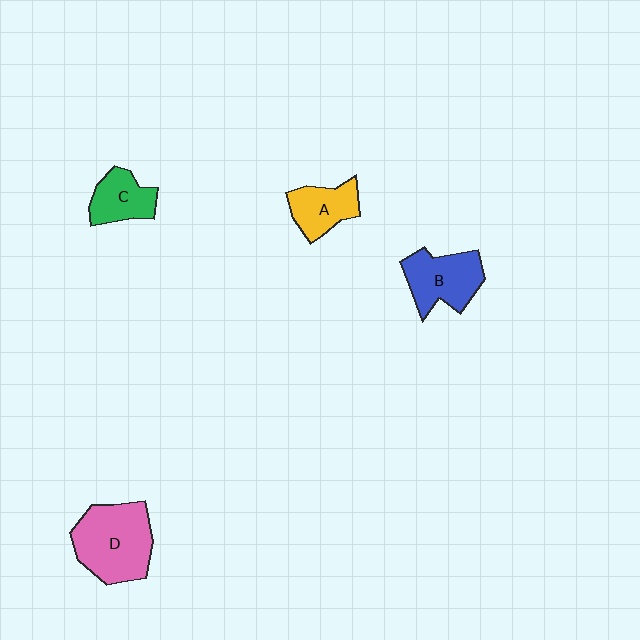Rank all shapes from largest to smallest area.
From largest to smallest: D (pink), B (blue), A (yellow), C (green).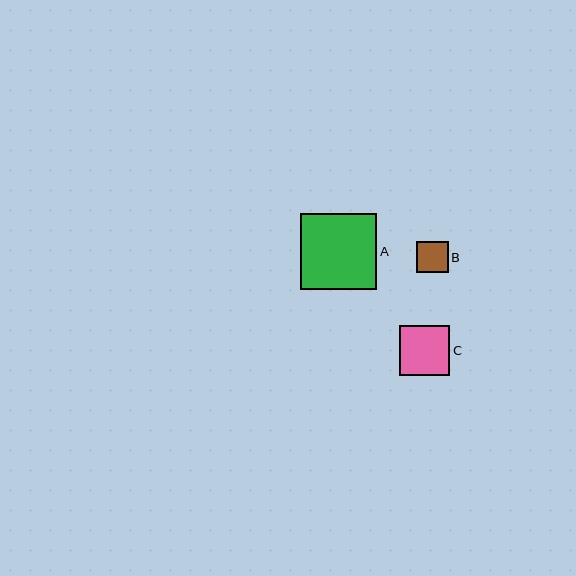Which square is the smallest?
Square B is the smallest with a size of approximately 32 pixels.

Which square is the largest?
Square A is the largest with a size of approximately 76 pixels.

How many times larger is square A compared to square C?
Square A is approximately 1.5 times the size of square C.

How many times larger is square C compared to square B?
Square C is approximately 1.6 times the size of square B.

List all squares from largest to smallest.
From largest to smallest: A, C, B.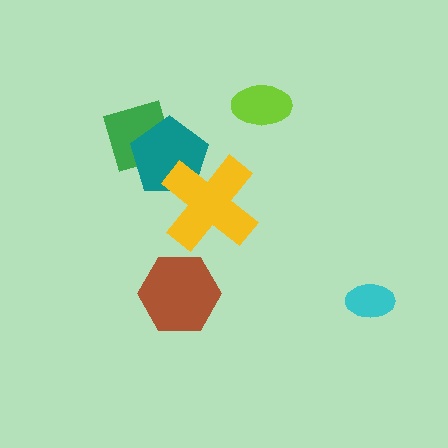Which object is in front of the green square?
The teal pentagon is in front of the green square.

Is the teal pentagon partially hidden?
Yes, it is partially covered by another shape.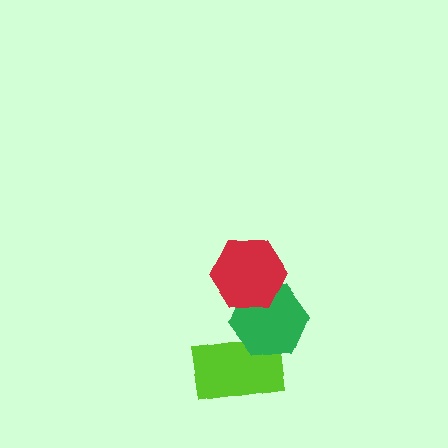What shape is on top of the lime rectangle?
The green hexagon is on top of the lime rectangle.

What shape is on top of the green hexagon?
The red hexagon is on top of the green hexagon.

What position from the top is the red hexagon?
The red hexagon is 1st from the top.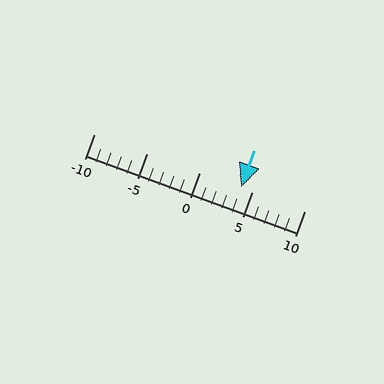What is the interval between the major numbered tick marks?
The major tick marks are spaced 5 units apart.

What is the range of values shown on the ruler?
The ruler shows values from -10 to 10.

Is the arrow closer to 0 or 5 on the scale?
The arrow is closer to 5.